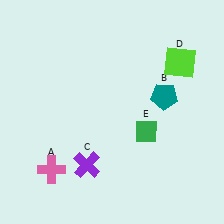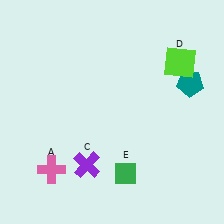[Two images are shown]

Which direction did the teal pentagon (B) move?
The teal pentagon (B) moved right.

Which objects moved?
The objects that moved are: the teal pentagon (B), the green diamond (E).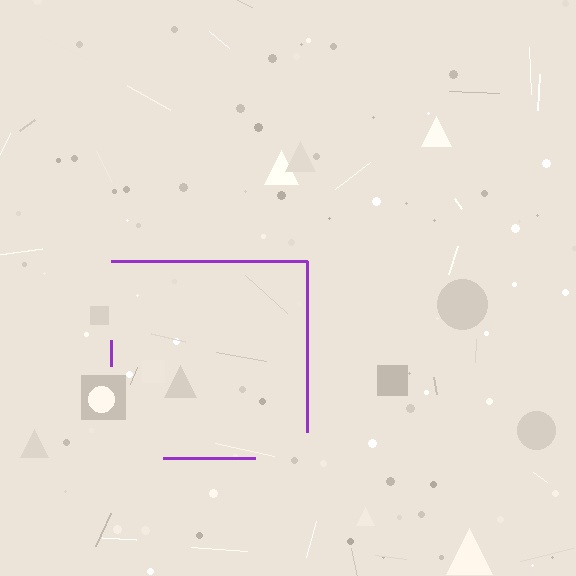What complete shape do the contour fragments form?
The contour fragments form a square.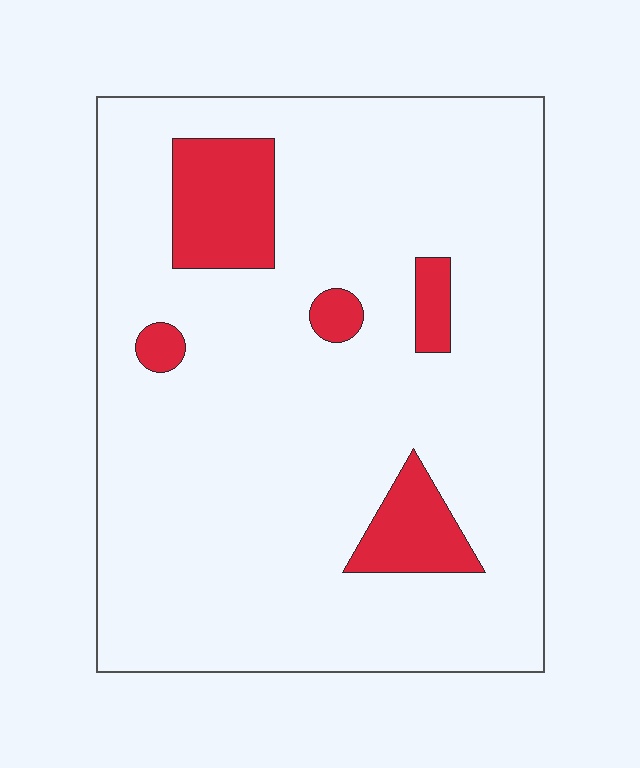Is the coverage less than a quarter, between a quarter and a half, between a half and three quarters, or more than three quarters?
Less than a quarter.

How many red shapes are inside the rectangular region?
5.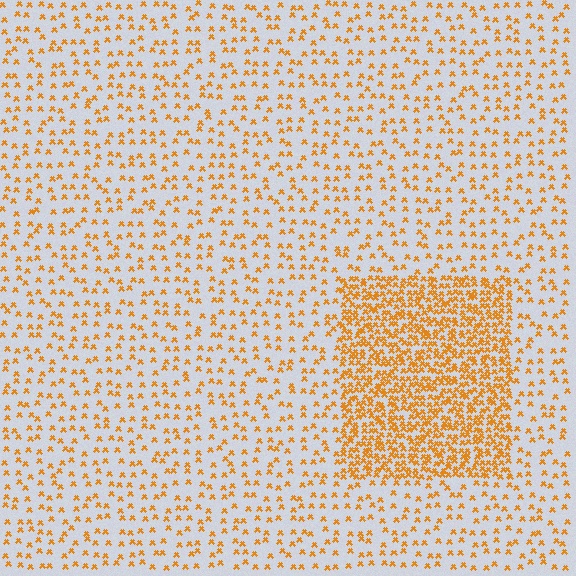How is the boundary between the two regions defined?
The boundary is defined by a change in element density (approximately 3.0x ratio). All elements are the same color, size, and shape.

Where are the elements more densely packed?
The elements are more densely packed inside the rectangle boundary.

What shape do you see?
I see a rectangle.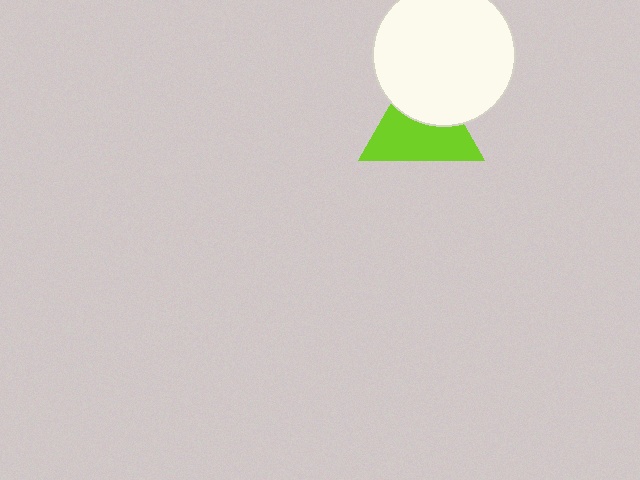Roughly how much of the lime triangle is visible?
About half of it is visible (roughly 60%).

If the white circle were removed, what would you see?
You would see the complete lime triangle.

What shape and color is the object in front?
The object in front is a white circle.